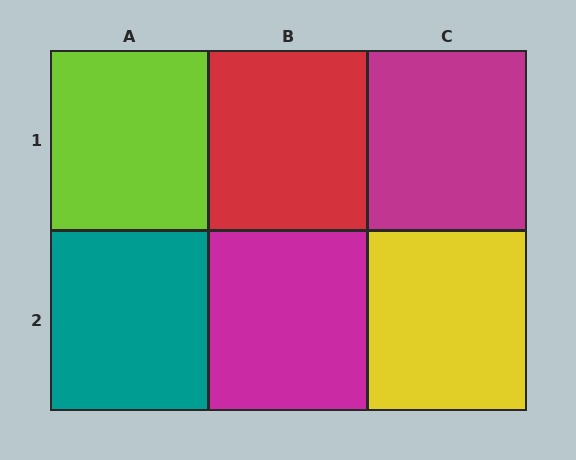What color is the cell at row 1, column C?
Magenta.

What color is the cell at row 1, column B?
Red.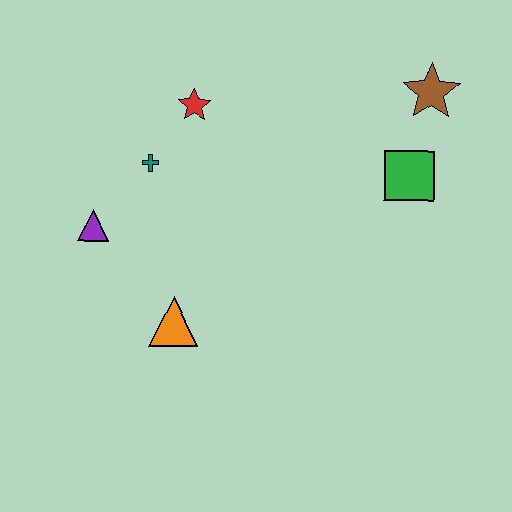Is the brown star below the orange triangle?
No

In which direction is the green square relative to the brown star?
The green square is below the brown star.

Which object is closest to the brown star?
The green square is closest to the brown star.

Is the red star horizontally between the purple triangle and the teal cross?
No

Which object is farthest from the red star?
The brown star is farthest from the red star.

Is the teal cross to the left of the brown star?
Yes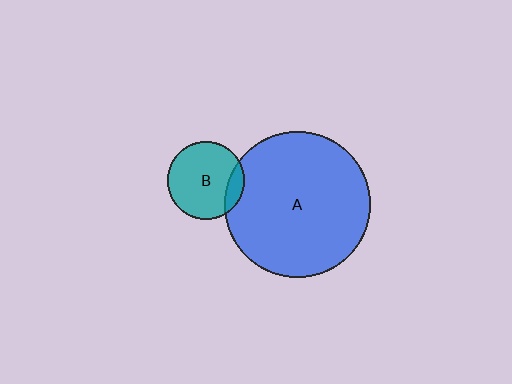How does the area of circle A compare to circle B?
Approximately 3.6 times.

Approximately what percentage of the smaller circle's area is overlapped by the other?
Approximately 15%.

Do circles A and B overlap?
Yes.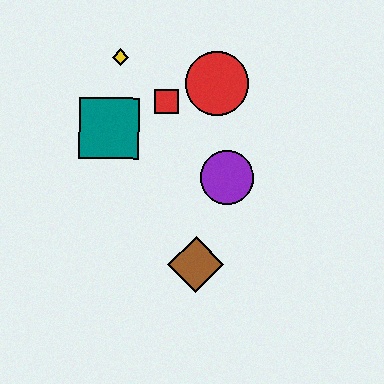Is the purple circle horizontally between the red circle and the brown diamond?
No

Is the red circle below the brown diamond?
No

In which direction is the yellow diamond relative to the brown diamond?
The yellow diamond is above the brown diamond.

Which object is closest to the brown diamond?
The purple circle is closest to the brown diamond.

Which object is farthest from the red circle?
The brown diamond is farthest from the red circle.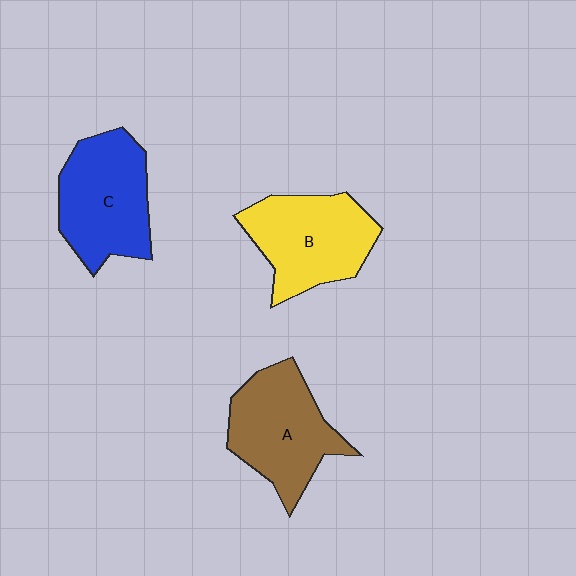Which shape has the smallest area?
Shape B (yellow).